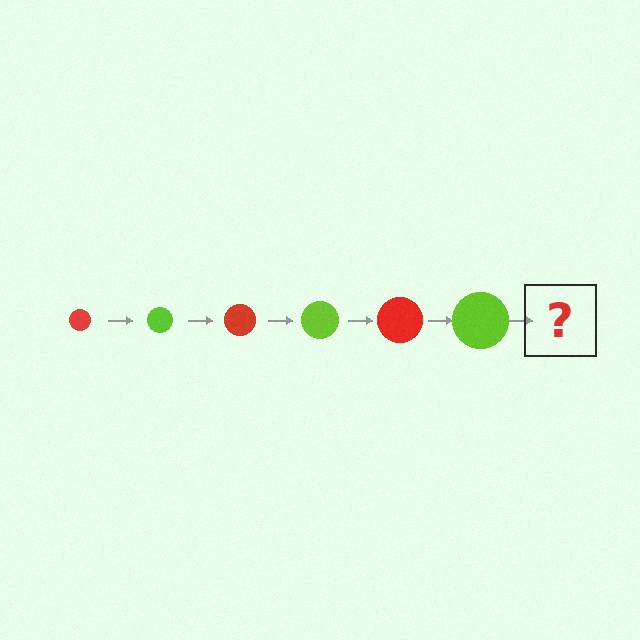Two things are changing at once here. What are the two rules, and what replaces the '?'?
The two rules are that the circle grows larger each step and the color cycles through red and lime. The '?' should be a red circle, larger than the previous one.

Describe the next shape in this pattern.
It should be a red circle, larger than the previous one.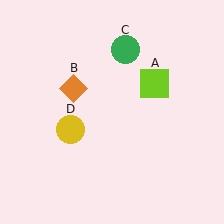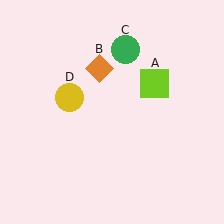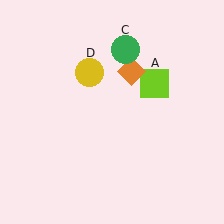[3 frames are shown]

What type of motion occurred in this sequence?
The orange diamond (object B), yellow circle (object D) rotated clockwise around the center of the scene.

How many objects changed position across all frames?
2 objects changed position: orange diamond (object B), yellow circle (object D).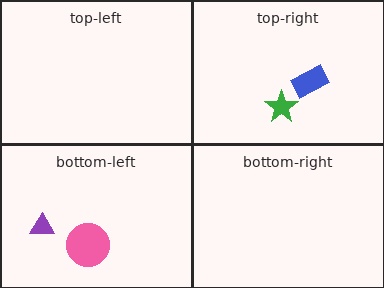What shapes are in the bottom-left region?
The purple triangle, the pink circle.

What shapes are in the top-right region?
The green star, the blue rectangle.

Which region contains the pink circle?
The bottom-left region.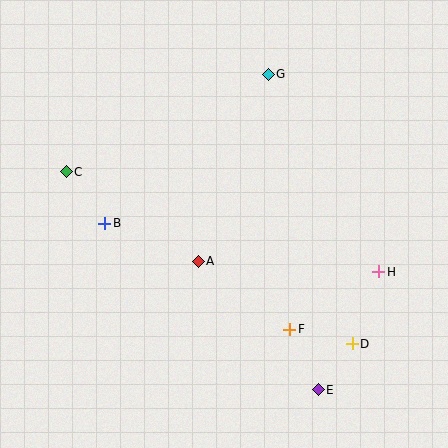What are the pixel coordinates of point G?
Point G is at (268, 74).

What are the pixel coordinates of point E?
Point E is at (318, 390).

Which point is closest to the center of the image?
Point A at (198, 261) is closest to the center.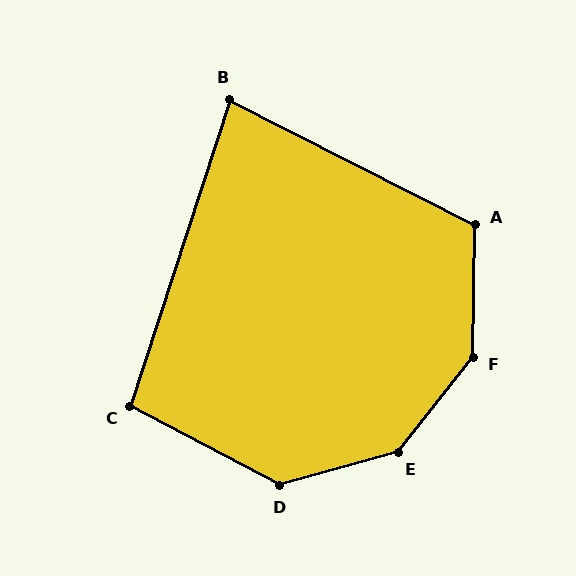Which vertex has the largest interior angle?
E, at approximately 144 degrees.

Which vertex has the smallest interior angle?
B, at approximately 81 degrees.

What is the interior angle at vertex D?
Approximately 136 degrees (obtuse).